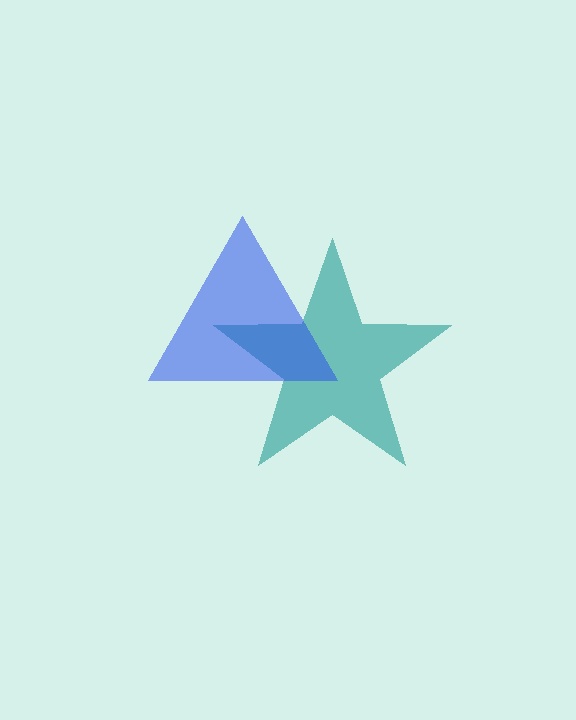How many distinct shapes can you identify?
There are 2 distinct shapes: a teal star, a blue triangle.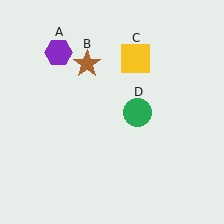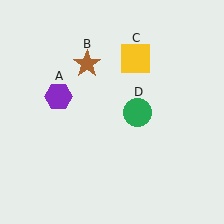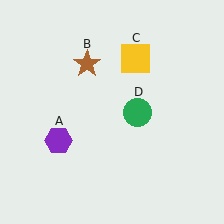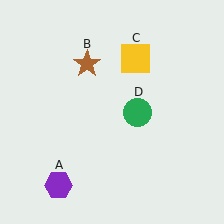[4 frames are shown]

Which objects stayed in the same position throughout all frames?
Brown star (object B) and yellow square (object C) and green circle (object D) remained stationary.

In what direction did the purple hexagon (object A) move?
The purple hexagon (object A) moved down.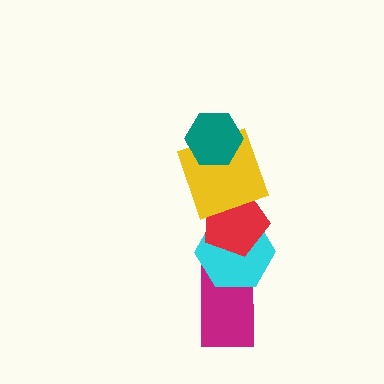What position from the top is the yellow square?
The yellow square is 2nd from the top.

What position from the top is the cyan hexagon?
The cyan hexagon is 4th from the top.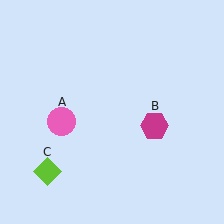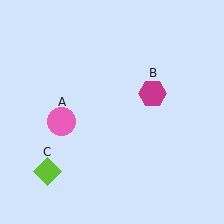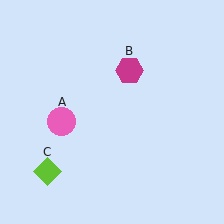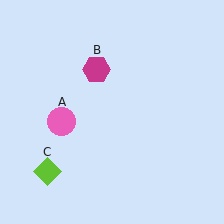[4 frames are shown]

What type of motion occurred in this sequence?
The magenta hexagon (object B) rotated counterclockwise around the center of the scene.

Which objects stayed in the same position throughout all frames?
Pink circle (object A) and lime diamond (object C) remained stationary.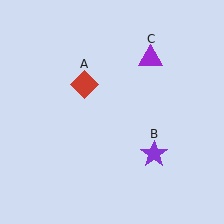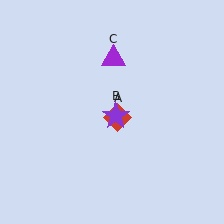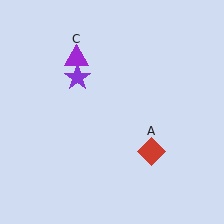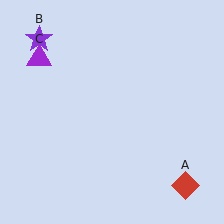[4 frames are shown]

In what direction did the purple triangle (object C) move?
The purple triangle (object C) moved left.